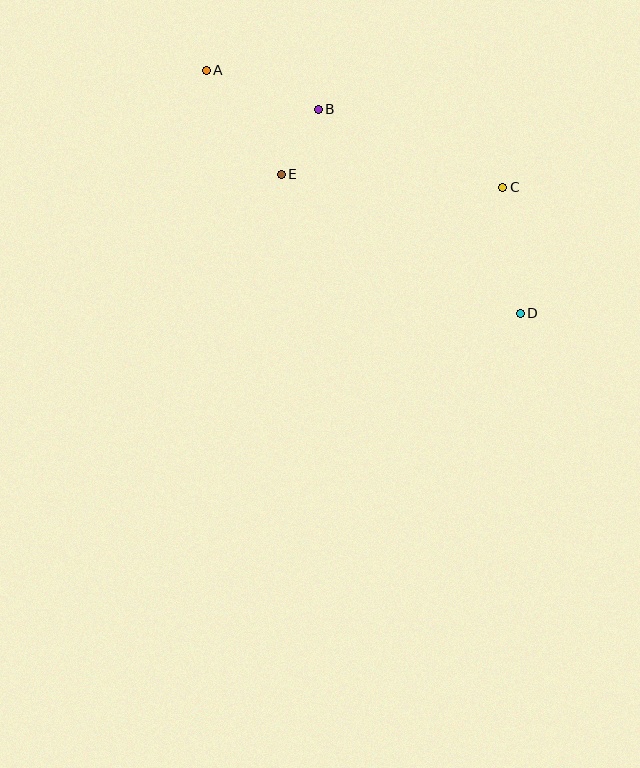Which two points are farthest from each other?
Points A and D are farthest from each other.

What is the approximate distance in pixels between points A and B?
The distance between A and B is approximately 118 pixels.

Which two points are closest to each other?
Points B and E are closest to each other.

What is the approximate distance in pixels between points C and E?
The distance between C and E is approximately 222 pixels.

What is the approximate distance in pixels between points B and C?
The distance between B and C is approximately 200 pixels.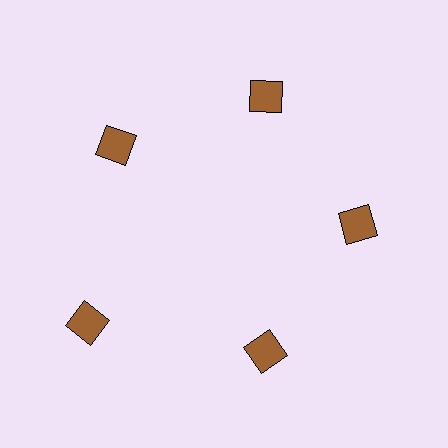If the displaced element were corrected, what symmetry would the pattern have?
It would have 5-fold rotational symmetry — the pattern would map onto itself every 72 degrees.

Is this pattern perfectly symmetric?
No. The 5 brown squares are arranged in a ring, but one element near the 8 o'clock position is pushed outward from the center, breaking the 5-fold rotational symmetry.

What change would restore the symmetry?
The symmetry would be restored by moving it inward, back onto the ring so that all 5 squares sit at equal angles and equal distance from the center.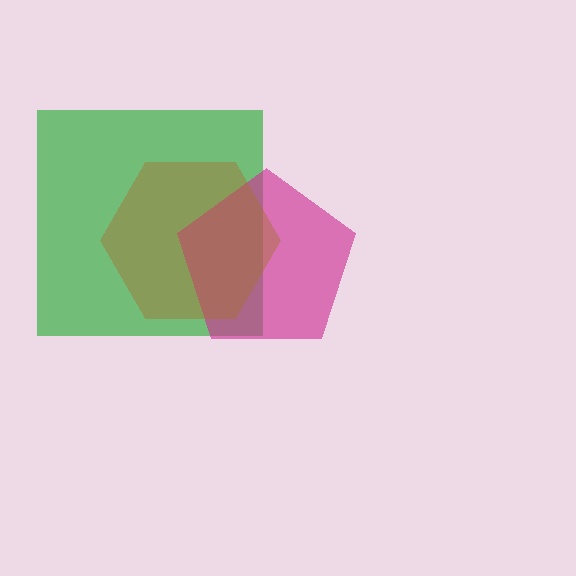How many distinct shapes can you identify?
There are 3 distinct shapes: a green square, a magenta pentagon, a brown hexagon.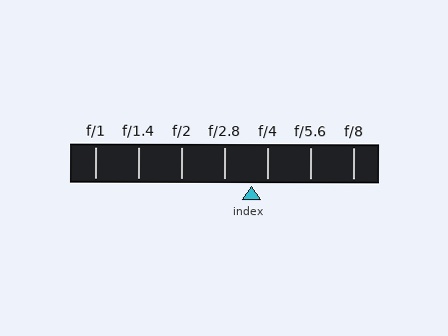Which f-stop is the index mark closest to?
The index mark is closest to f/4.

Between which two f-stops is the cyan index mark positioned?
The index mark is between f/2.8 and f/4.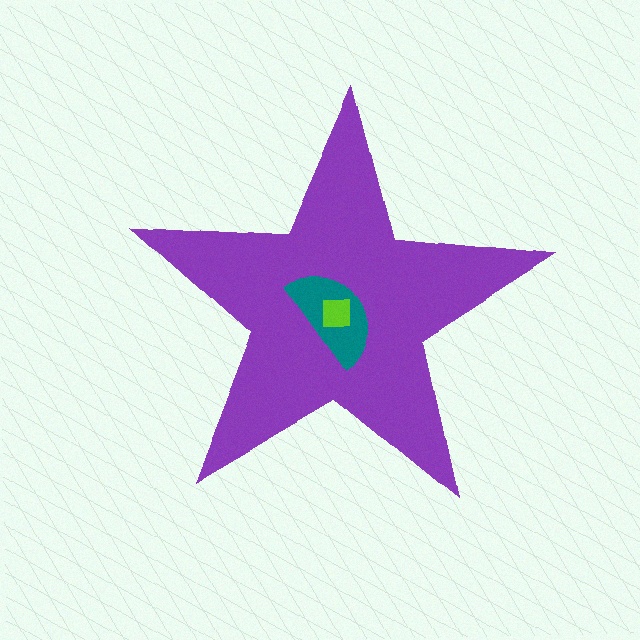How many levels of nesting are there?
3.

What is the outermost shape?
The purple star.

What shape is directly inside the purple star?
The teal semicircle.